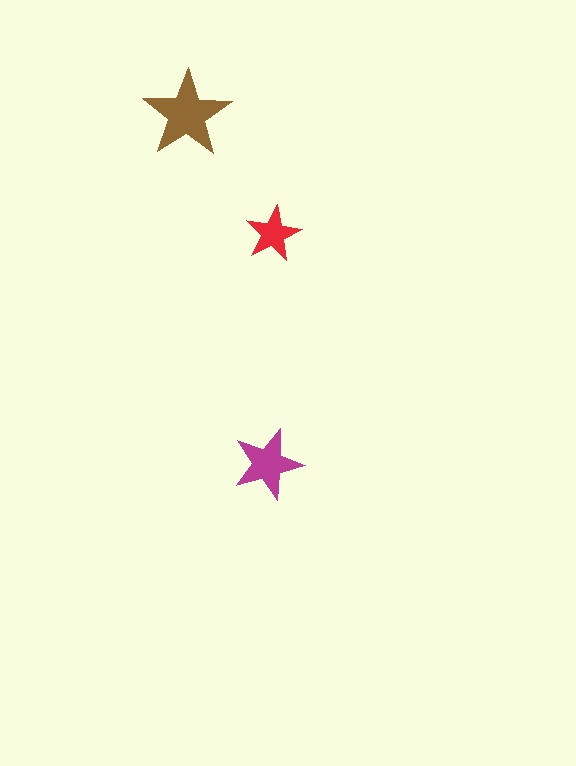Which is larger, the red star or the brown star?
The brown one.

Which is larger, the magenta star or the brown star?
The brown one.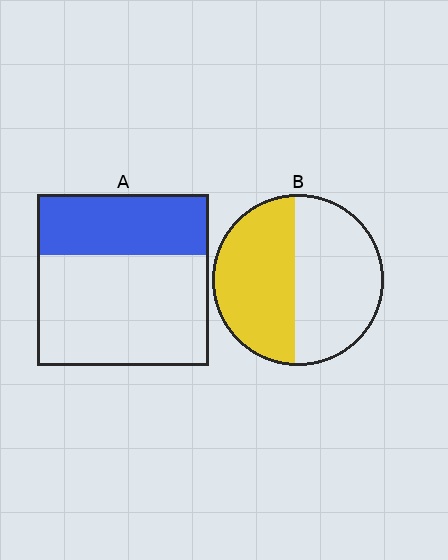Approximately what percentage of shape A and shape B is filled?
A is approximately 35% and B is approximately 50%.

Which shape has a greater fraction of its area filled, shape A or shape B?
Shape B.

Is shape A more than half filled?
No.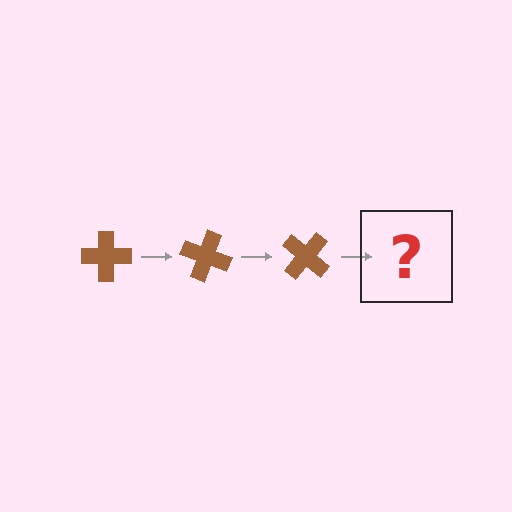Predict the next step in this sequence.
The next step is a brown cross rotated 60 degrees.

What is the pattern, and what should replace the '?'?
The pattern is that the cross rotates 20 degrees each step. The '?' should be a brown cross rotated 60 degrees.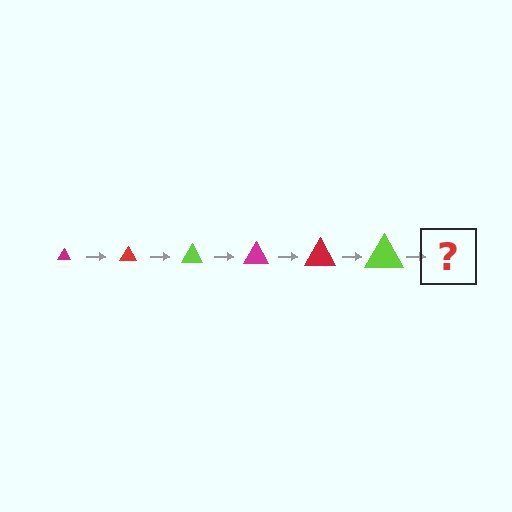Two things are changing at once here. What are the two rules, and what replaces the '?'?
The two rules are that the triangle grows larger each step and the color cycles through magenta, red, and lime. The '?' should be a magenta triangle, larger than the previous one.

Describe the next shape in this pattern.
It should be a magenta triangle, larger than the previous one.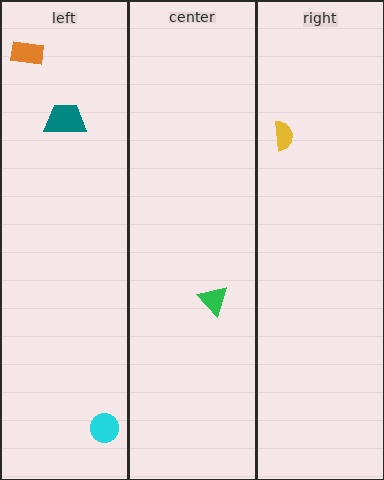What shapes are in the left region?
The orange rectangle, the cyan circle, the teal trapezoid.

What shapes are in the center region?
The green triangle.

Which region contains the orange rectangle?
The left region.